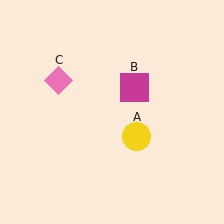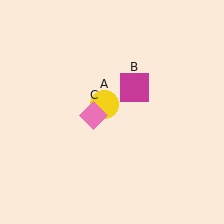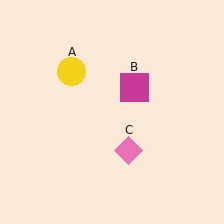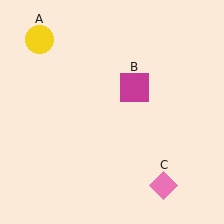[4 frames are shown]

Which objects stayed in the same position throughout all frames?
Magenta square (object B) remained stationary.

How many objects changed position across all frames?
2 objects changed position: yellow circle (object A), pink diamond (object C).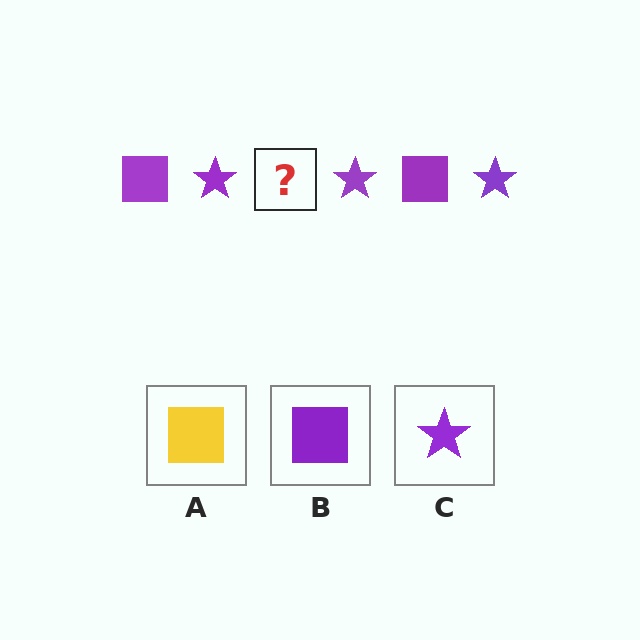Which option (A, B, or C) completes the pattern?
B.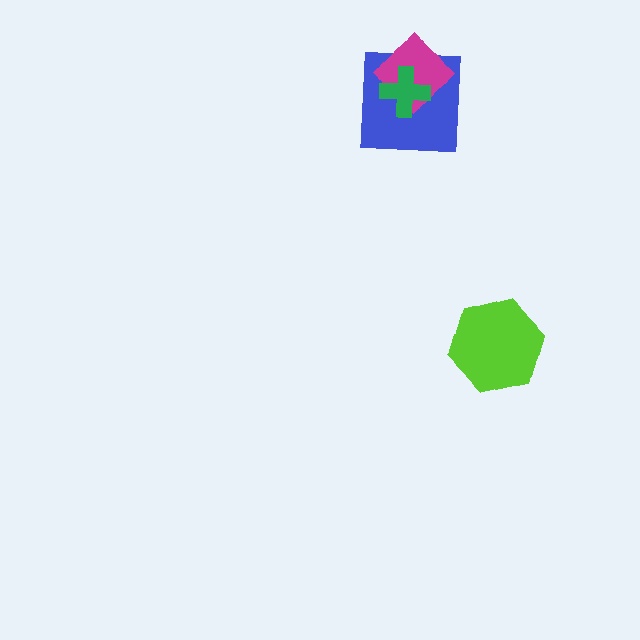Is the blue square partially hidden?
Yes, it is partially covered by another shape.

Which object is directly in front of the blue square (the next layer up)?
The magenta diamond is directly in front of the blue square.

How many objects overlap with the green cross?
2 objects overlap with the green cross.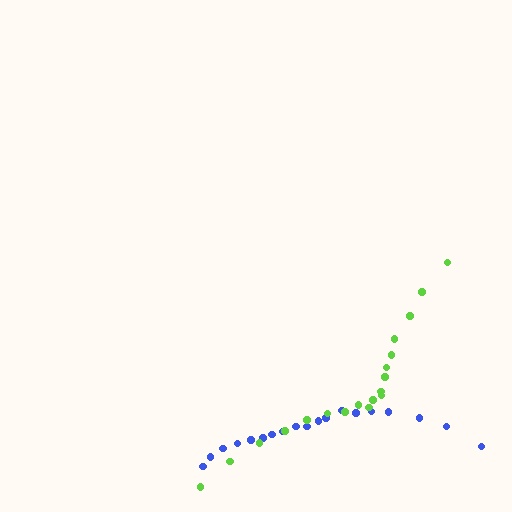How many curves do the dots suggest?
There are 2 distinct paths.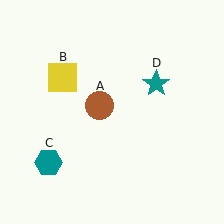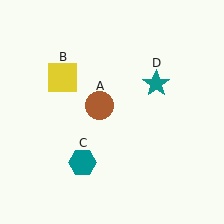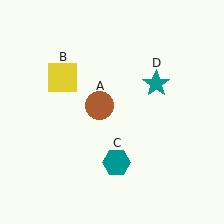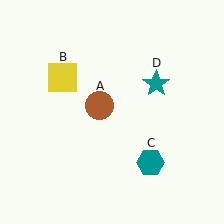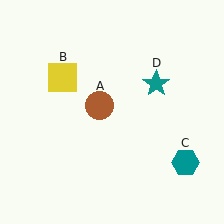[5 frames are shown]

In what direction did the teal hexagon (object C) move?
The teal hexagon (object C) moved right.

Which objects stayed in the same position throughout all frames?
Brown circle (object A) and yellow square (object B) and teal star (object D) remained stationary.